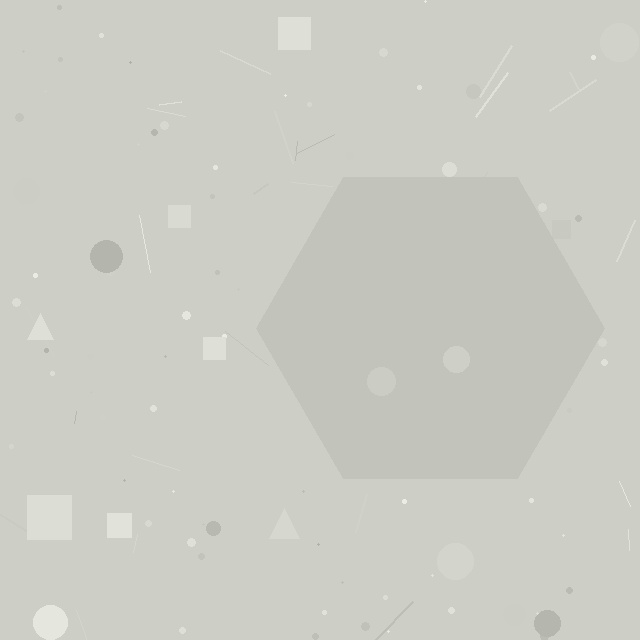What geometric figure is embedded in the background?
A hexagon is embedded in the background.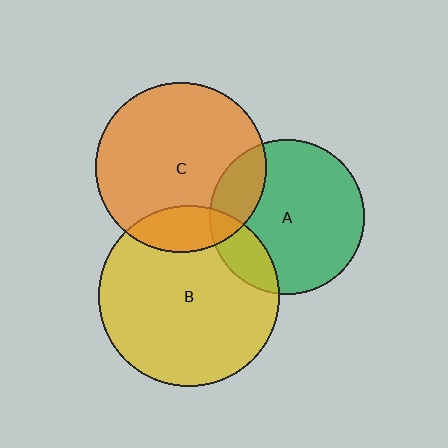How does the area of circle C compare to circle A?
Approximately 1.2 times.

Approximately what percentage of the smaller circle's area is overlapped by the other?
Approximately 15%.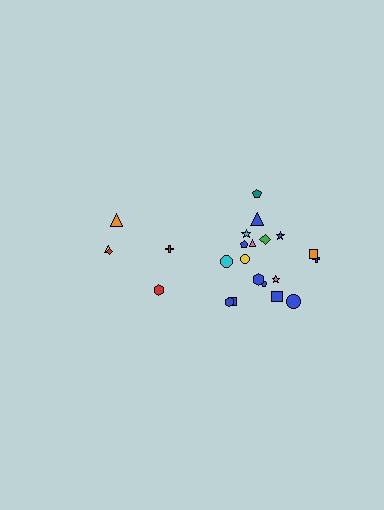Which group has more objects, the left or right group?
The right group.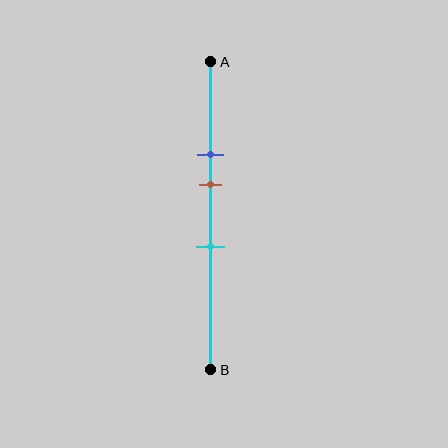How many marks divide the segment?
There are 3 marks dividing the segment.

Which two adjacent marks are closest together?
The blue and brown marks are the closest adjacent pair.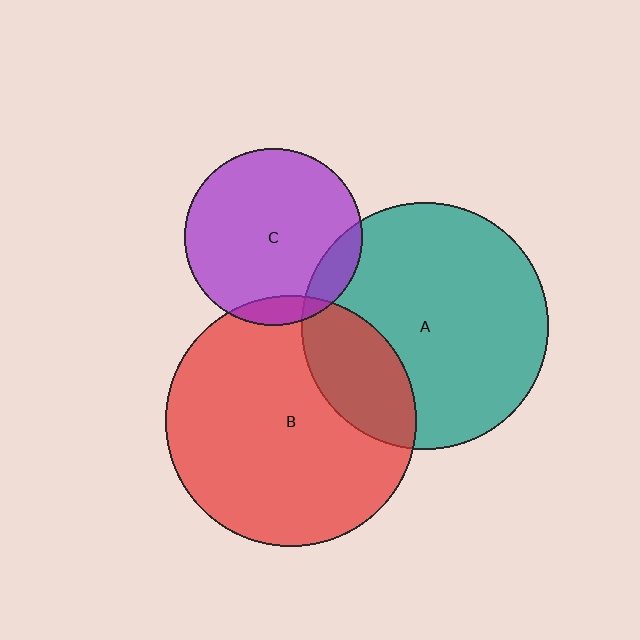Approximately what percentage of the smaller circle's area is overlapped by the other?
Approximately 10%.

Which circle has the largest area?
Circle B (red).